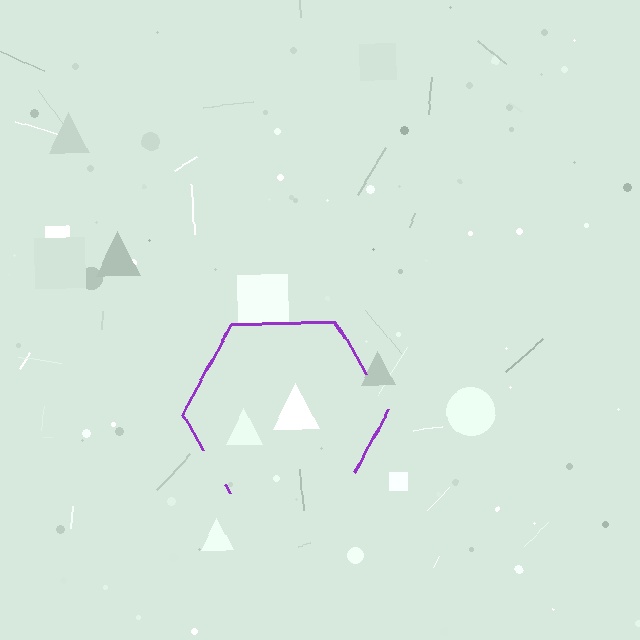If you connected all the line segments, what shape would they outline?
They would outline a hexagon.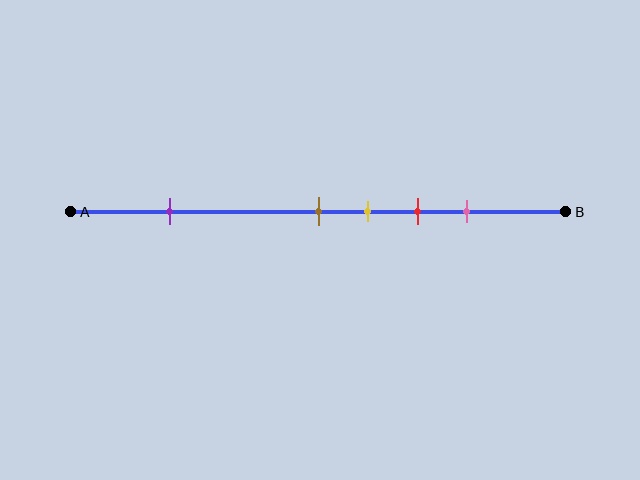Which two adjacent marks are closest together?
The brown and yellow marks are the closest adjacent pair.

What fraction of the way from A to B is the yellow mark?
The yellow mark is approximately 60% (0.6) of the way from A to B.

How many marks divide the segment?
There are 5 marks dividing the segment.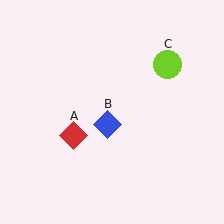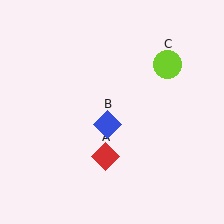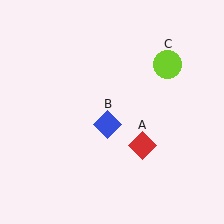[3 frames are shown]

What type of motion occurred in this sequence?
The red diamond (object A) rotated counterclockwise around the center of the scene.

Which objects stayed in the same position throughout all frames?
Blue diamond (object B) and lime circle (object C) remained stationary.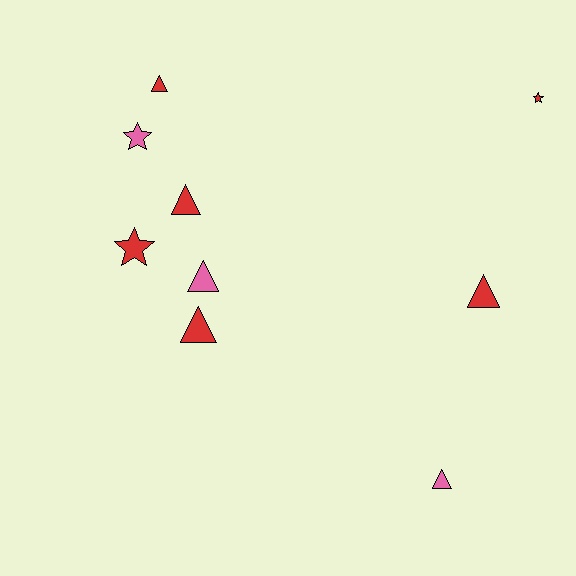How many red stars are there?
There are 2 red stars.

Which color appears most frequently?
Red, with 6 objects.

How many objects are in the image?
There are 9 objects.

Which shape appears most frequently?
Triangle, with 6 objects.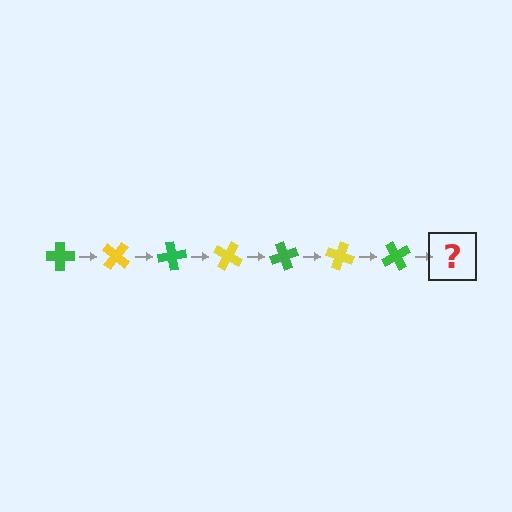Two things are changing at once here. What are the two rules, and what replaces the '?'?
The two rules are that it rotates 40 degrees each step and the color cycles through green and yellow. The '?' should be a yellow cross, rotated 280 degrees from the start.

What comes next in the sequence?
The next element should be a yellow cross, rotated 280 degrees from the start.